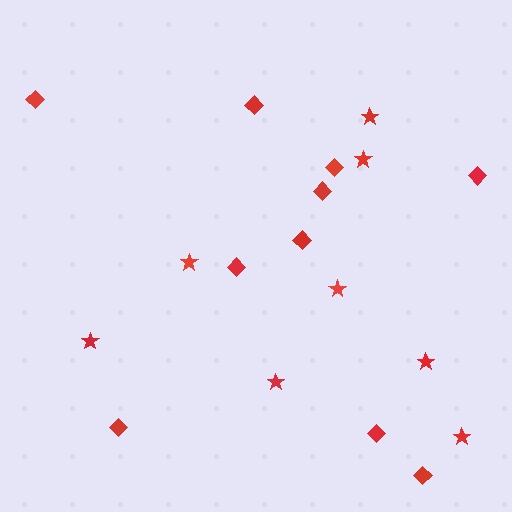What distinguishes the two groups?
There are 2 groups: one group of stars (8) and one group of diamonds (10).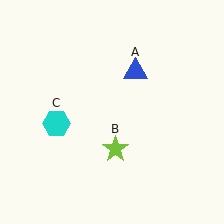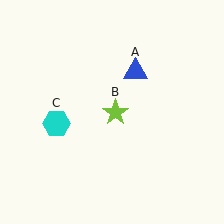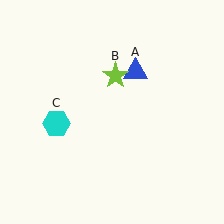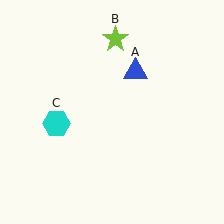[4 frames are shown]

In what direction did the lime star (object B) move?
The lime star (object B) moved up.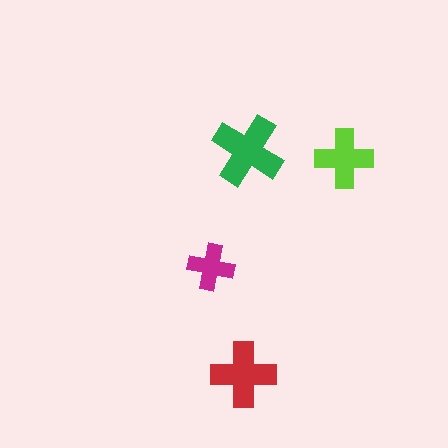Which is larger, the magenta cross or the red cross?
The red one.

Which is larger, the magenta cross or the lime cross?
The lime one.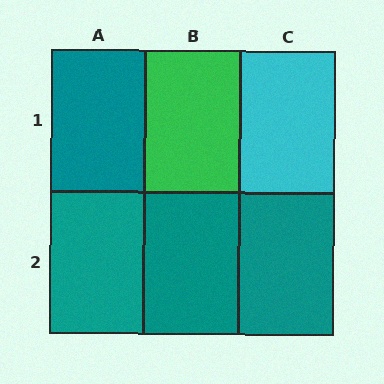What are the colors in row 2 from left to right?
Teal, teal, teal.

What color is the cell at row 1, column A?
Teal.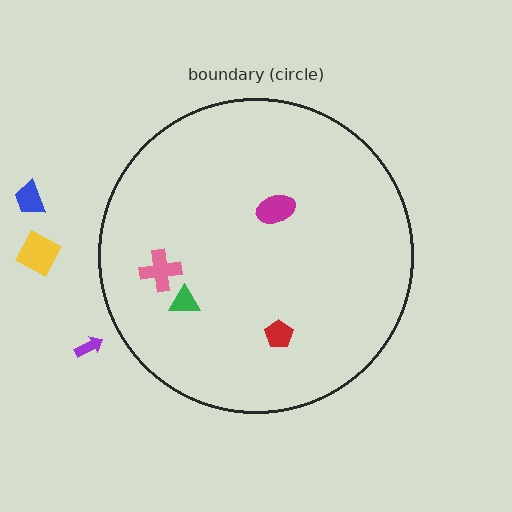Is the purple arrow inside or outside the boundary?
Outside.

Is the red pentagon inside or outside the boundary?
Inside.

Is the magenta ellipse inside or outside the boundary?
Inside.